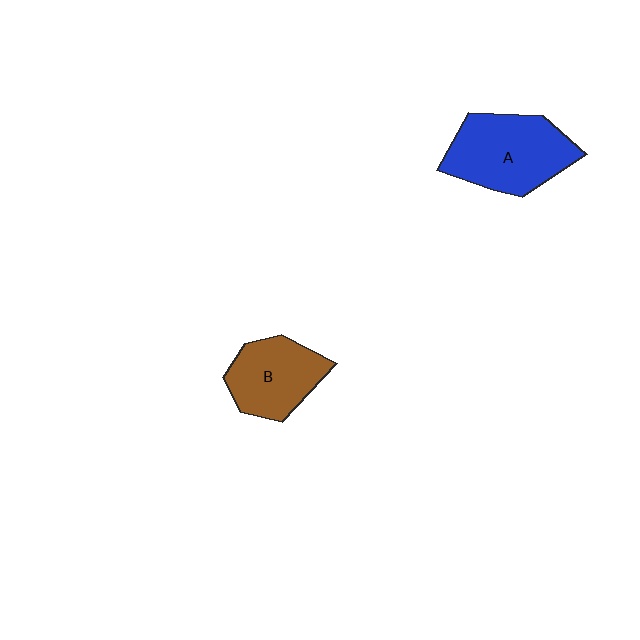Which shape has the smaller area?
Shape B (brown).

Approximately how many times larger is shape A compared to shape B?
Approximately 1.3 times.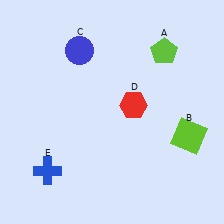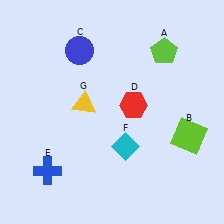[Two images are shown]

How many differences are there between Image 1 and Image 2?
There are 2 differences between the two images.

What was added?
A cyan diamond (F), a yellow triangle (G) were added in Image 2.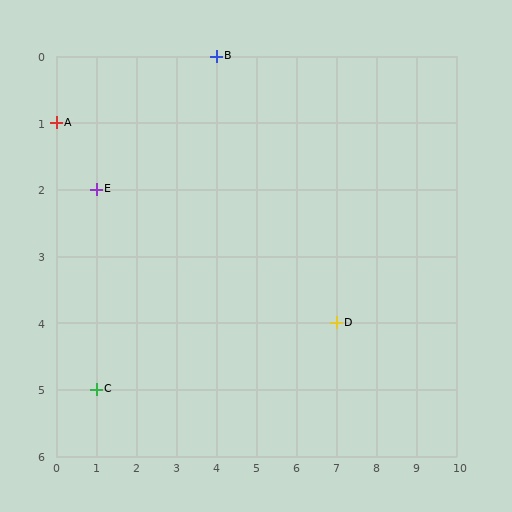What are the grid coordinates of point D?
Point D is at grid coordinates (7, 4).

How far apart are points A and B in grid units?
Points A and B are 4 columns and 1 row apart (about 4.1 grid units diagonally).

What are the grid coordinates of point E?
Point E is at grid coordinates (1, 2).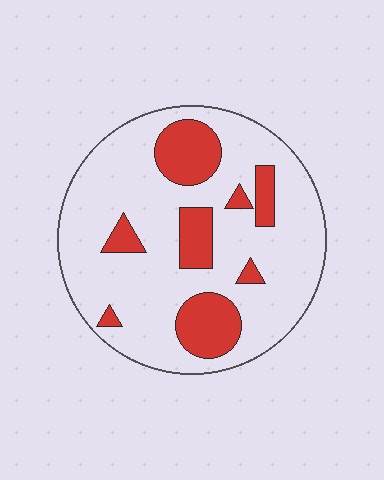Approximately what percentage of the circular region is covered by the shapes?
Approximately 20%.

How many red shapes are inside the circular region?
8.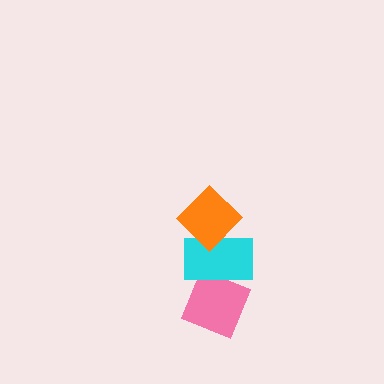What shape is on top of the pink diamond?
The cyan rectangle is on top of the pink diamond.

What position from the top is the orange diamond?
The orange diamond is 1st from the top.